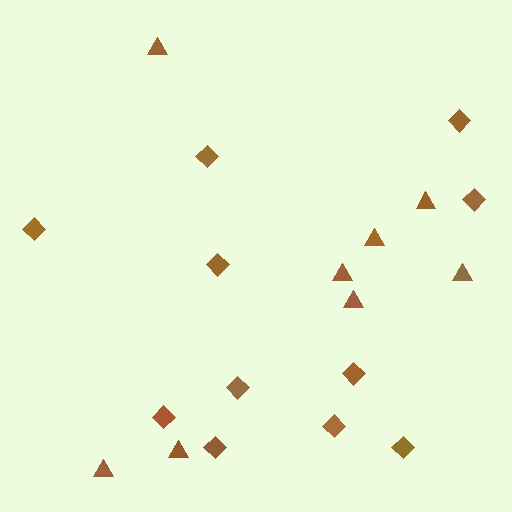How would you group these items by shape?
There are 2 groups: one group of diamonds (11) and one group of triangles (8).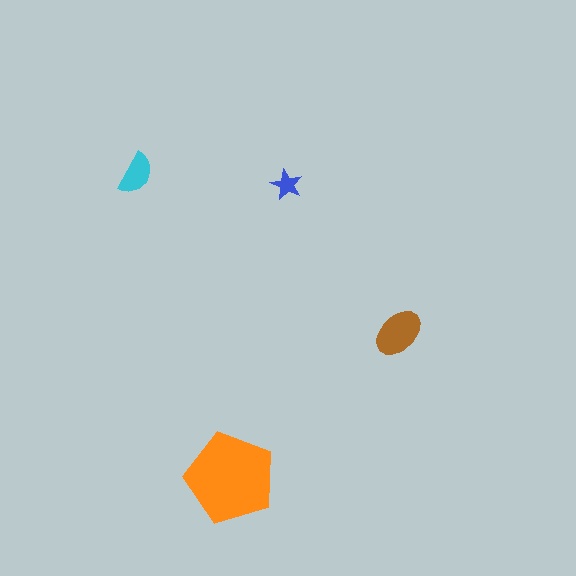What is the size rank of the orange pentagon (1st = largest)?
1st.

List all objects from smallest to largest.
The blue star, the cyan semicircle, the brown ellipse, the orange pentagon.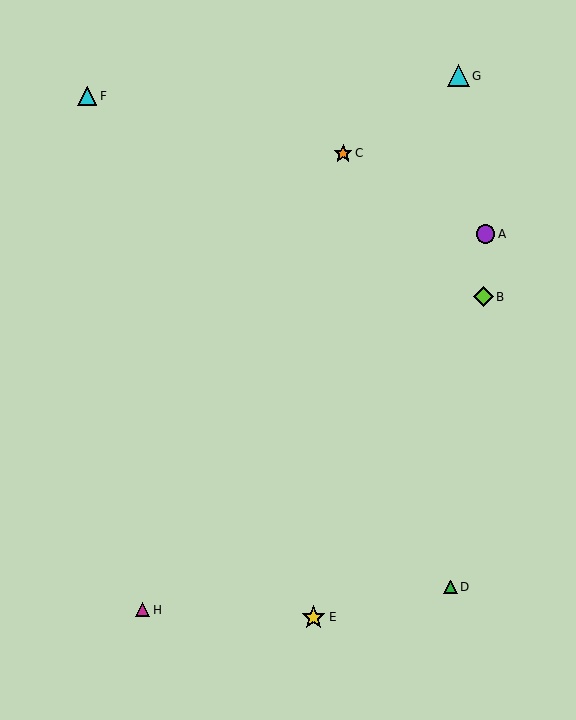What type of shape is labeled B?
Shape B is a lime diamond.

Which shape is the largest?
The yellow star (labeled E) is the largest.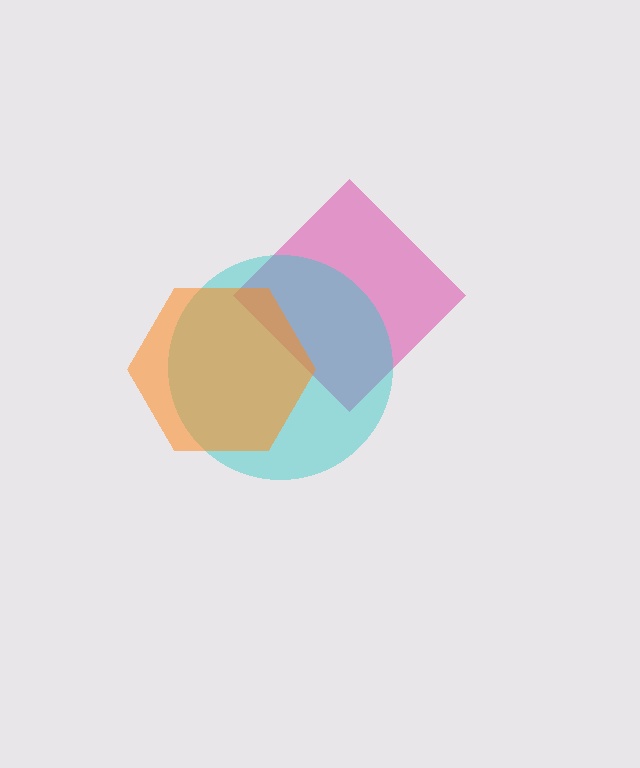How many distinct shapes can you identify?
There are 3 distinct shapes: a pink diamond, a cyan circle, an orange hexagon.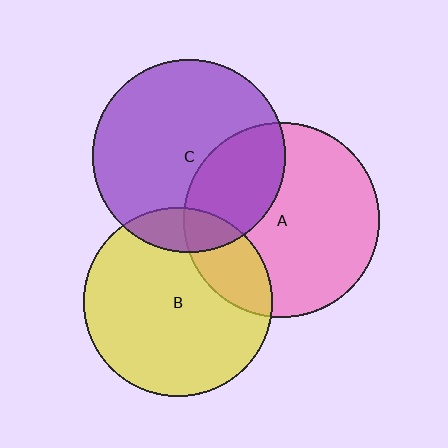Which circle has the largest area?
Circle A (pink).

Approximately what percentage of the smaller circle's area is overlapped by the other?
Approximately 15%.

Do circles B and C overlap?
Yes.